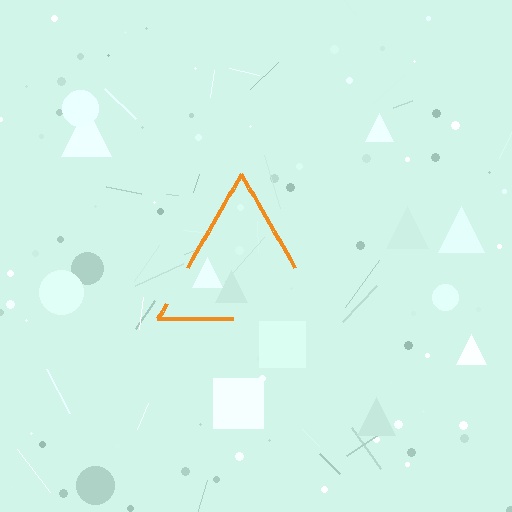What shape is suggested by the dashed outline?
The dashed outline suggests a triangle.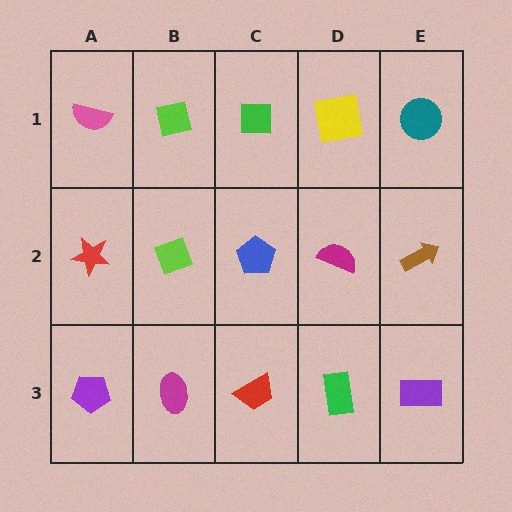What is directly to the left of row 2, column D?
A blue pentagon.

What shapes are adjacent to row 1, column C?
A blue pentagon (row 2, column C), a lime square (row 1, column B), a yellow square (row 1, column D).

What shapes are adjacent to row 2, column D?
A yellow square (row 1, column D), a green rectangle (row 3, column D), a blue pentagon (row 2, column C), a brown arrow (row 2, column E).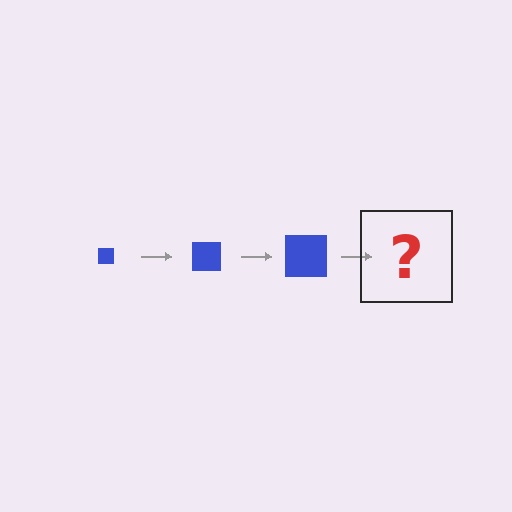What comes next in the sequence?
The next element should be a blue square, larger than the previous one.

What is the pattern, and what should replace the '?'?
The pattern is that the square gets progressively larger each step. The '?' should be a blue square, larger than the previous one.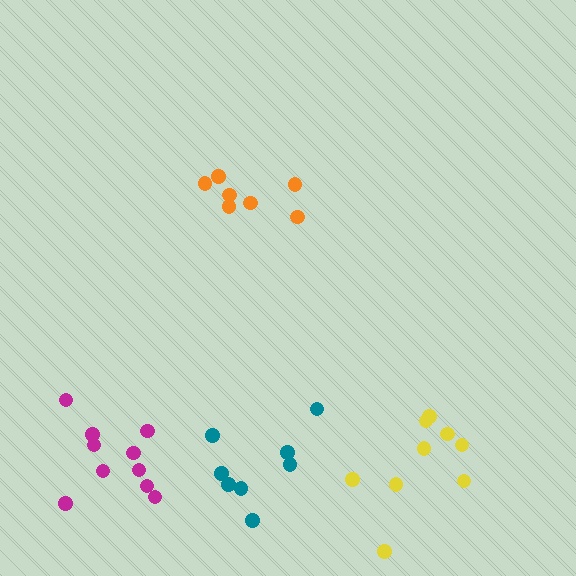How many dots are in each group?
Group 1: 9 dots, Group 2: 8 dots, Group 3: 7 dots, Group 4: 10 dots (34 total).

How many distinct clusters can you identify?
There are 4 distinct clusters.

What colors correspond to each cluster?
The clusters are colored: yellow, teal, orange, magenta.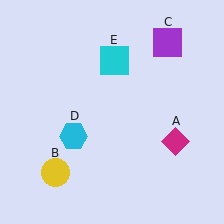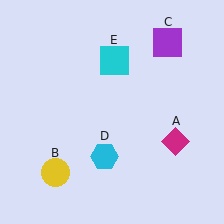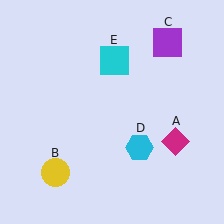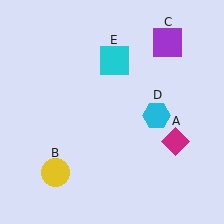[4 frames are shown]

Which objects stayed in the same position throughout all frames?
Magenta diamond (object A) and yellow circle (object B) and purple square (object C) and cyan square (object E) remained stationary.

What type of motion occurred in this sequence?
The cyan hexagon (object D) rotated counterclockwise around the center of the scene.